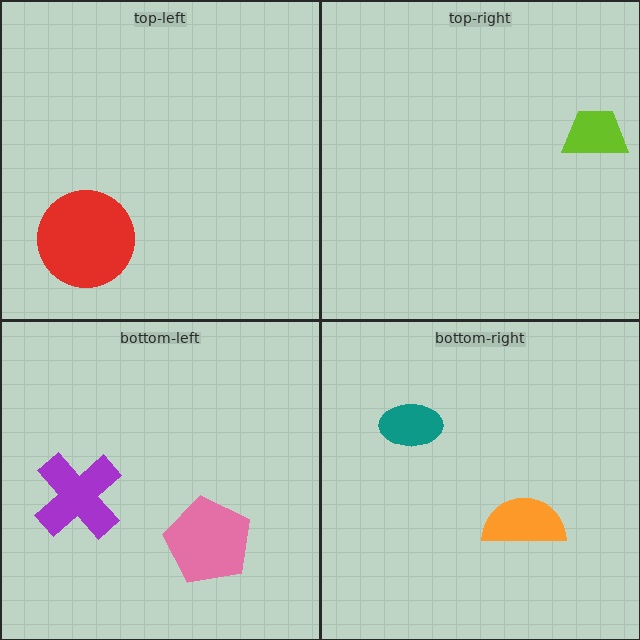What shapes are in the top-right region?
The lime trapezoid.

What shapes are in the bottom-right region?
The teal ellipse, the orange semicircle.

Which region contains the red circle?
The top-left region.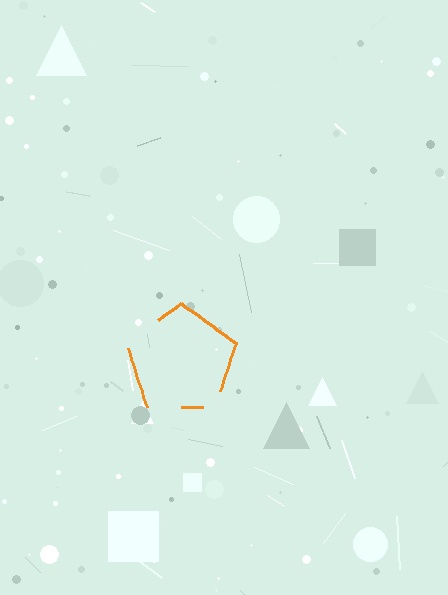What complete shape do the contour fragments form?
The contour fragments form a pentagon.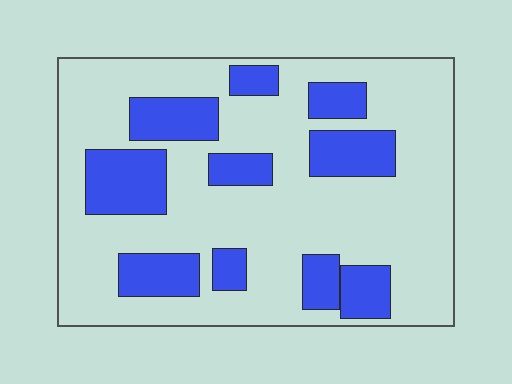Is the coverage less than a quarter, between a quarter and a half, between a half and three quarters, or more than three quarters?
Between a quarter and a half.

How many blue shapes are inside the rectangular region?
10.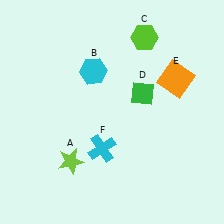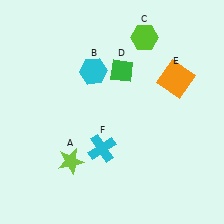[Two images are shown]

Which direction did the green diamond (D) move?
The green diamond (D) moved up.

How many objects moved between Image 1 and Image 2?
1 object moved between the two images.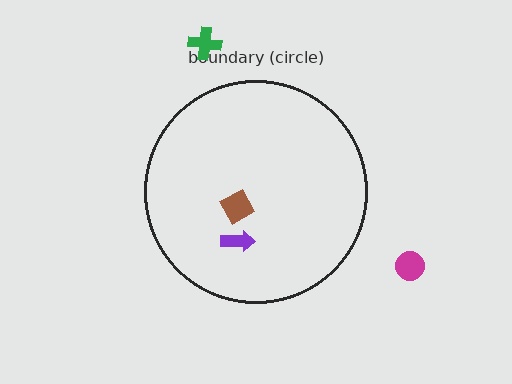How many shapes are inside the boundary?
2 inside, 2 outside.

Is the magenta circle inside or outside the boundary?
Outside.